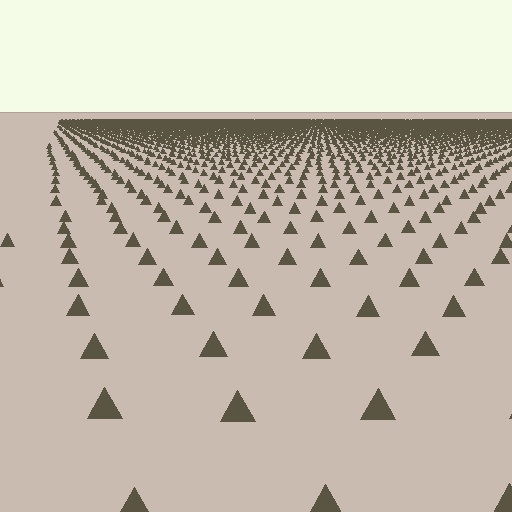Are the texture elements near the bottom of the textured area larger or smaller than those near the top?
Larger. Near the bottom, elements are closer to the viewer and appear at a bigger on-screen size.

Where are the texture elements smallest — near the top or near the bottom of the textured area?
Near the top.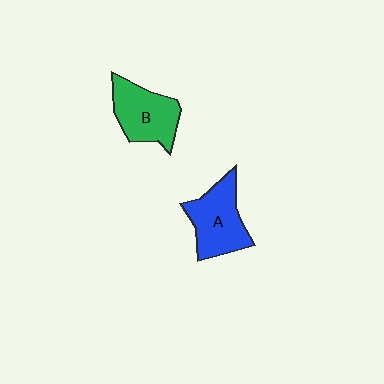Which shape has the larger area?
Shape A (blue).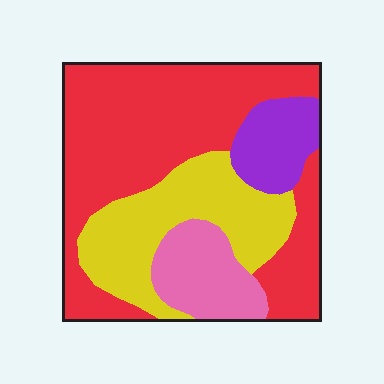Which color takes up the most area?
Red, at roughly 50%.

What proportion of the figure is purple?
Purple takes up about one tenth (1/10) of the figure.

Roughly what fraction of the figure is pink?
Pink takes up about one eighth (1/8) of the figure.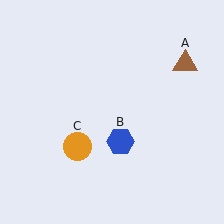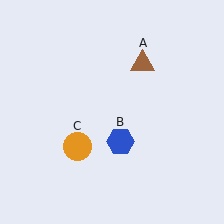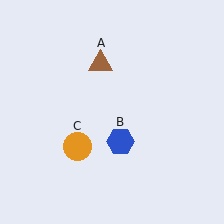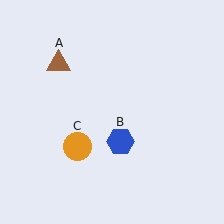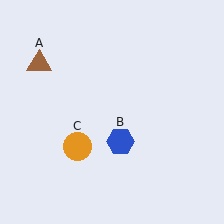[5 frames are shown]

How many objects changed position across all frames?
1 object changed position: brown triangle (object A).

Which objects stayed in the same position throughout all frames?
Blue hexagon (object B) and orange circle (object C) remained stationary.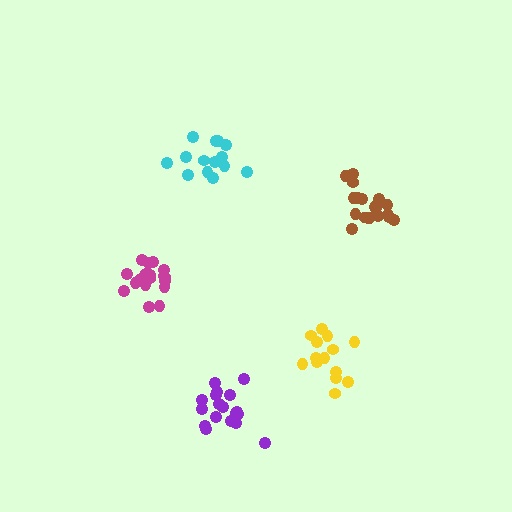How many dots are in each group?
Group 1: 14 dots, Group 2: 19 dots, Group 3: 14 dots, Group 4: 19 dots, Group 5: 18 dots (84 total).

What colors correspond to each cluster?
The clusters are colored: cyan, purple, yellow, brown, magenta.